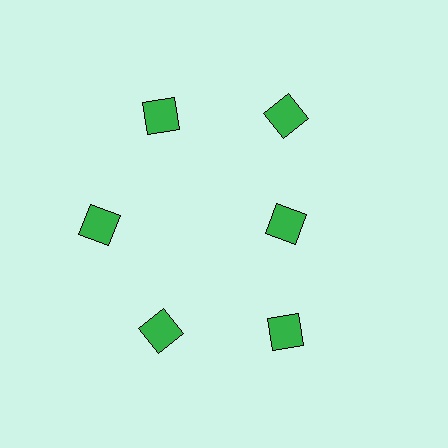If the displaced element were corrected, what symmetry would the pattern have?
It would have 6-fold rotational symmetry — the pattern would map onto itself every 60 degrees.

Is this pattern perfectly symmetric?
No. The 6 green diamonds are arranged in a ring, but one element near the 3 o'clock position is pulled inward toward the center, breaking the 6-fold rotational symmetry.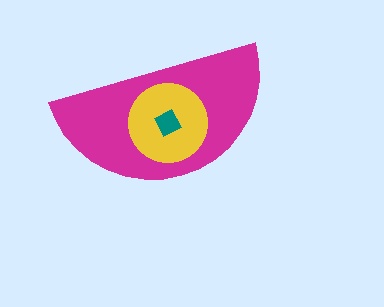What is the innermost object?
The teal square.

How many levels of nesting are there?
3.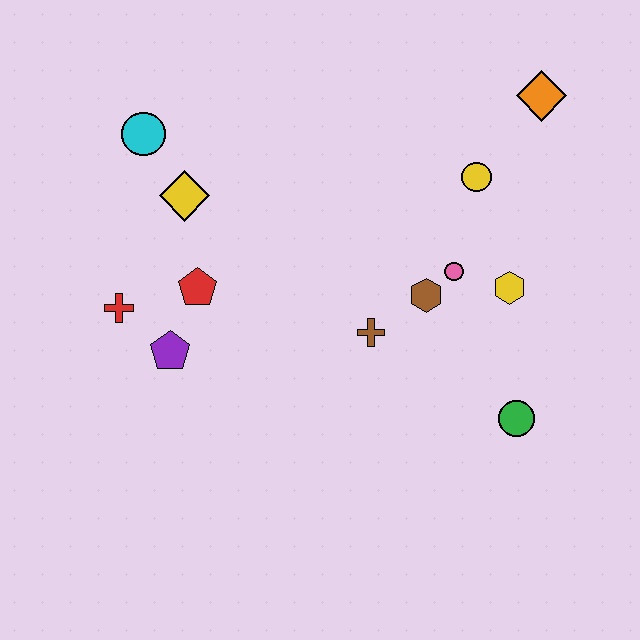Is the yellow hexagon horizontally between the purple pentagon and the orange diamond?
Yes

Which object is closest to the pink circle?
The brown hexagon is closest to the pink circle.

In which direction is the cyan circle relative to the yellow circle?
The cyan circle is to the left of the yellow circle.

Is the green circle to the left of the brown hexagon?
No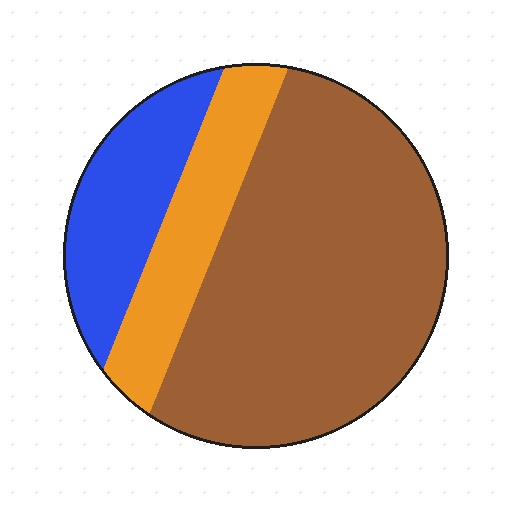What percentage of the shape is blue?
Blue covers about 20% of the shape.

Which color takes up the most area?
Brown, at roughly 65%.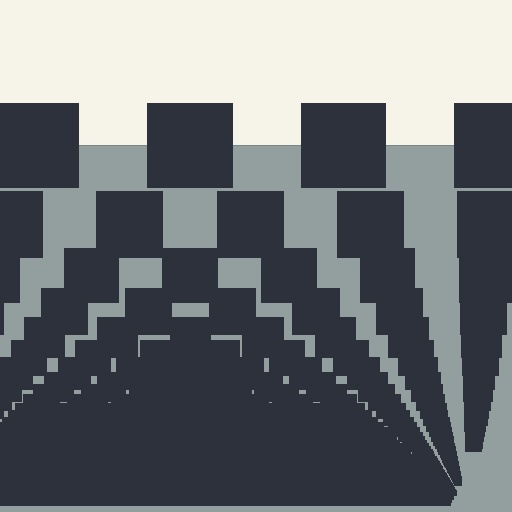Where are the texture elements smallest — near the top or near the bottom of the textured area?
Near the bottom.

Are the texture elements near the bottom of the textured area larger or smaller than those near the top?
Smaller. The gradient is inverted — elements near the bottom are smaller and denser.